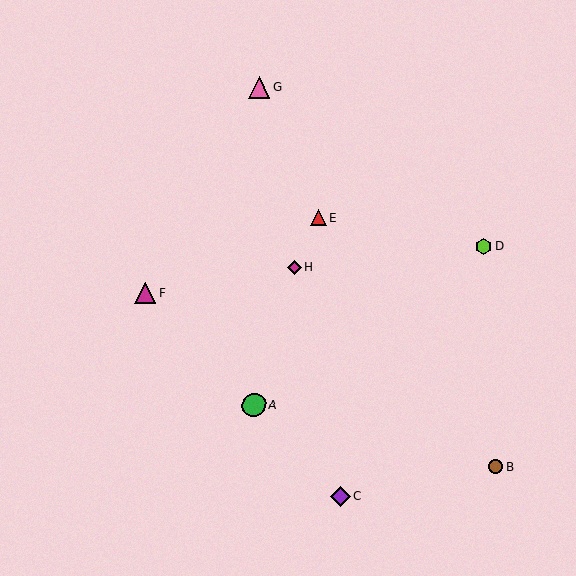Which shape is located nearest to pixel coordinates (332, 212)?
The red triangle (labeled E) at (319, 218) is nearest to that location.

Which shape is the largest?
The green circle (labeled A) is the largest.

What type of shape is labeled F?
Shape F is a magenta triangle.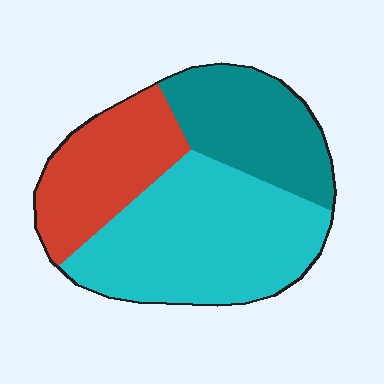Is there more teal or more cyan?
Cyan.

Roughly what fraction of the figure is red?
Red takes up about one quarter (1/4) of the figure.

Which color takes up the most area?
Cyan, at roughly 50%.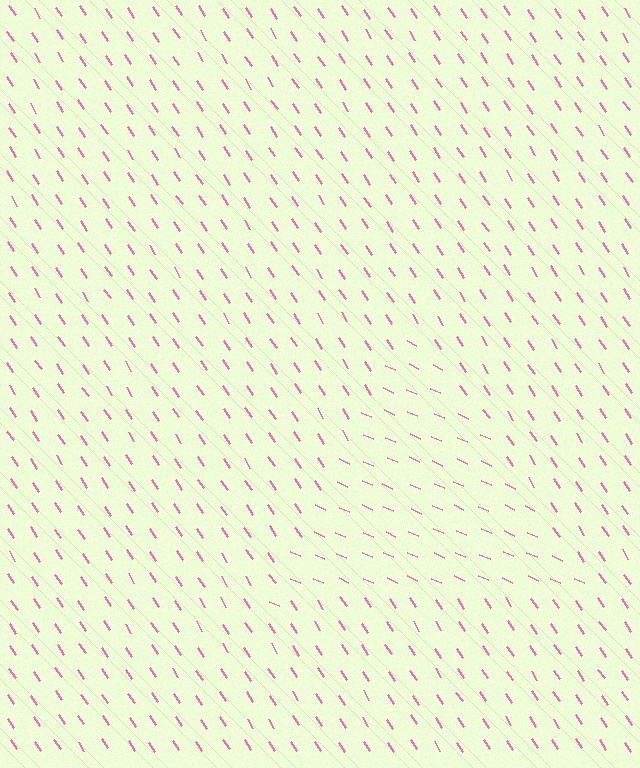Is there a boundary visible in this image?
Yes, there is a texture boundary formed by a change in line orientation.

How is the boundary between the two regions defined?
The boundary is defined purely by a change in line orientation (approximately 32 degrees difference). All lines are the same color and thickness.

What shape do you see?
I see a triangle.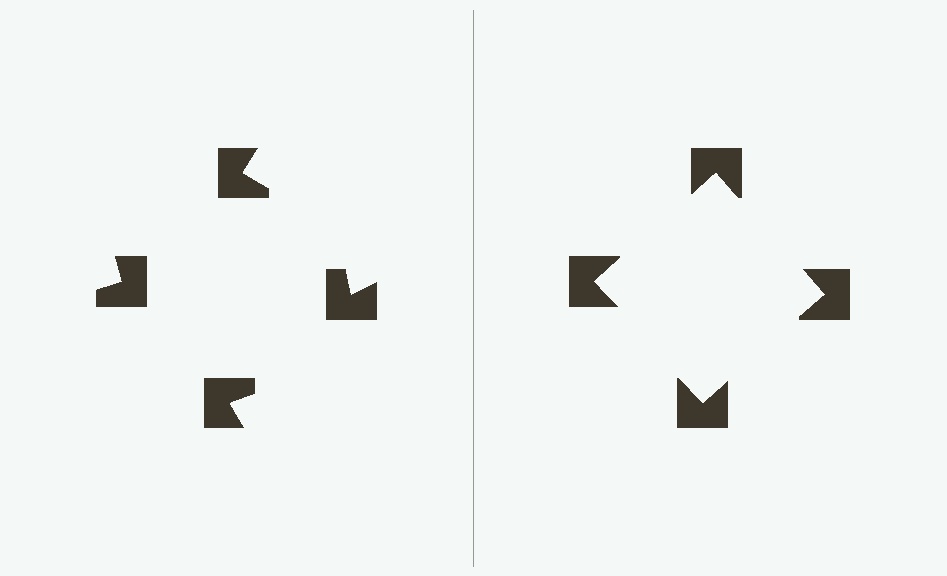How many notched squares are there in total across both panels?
8 — 4 on each side.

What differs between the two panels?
The notched squares are positioned identically on both sides; only the wedge orientations differ. On the right they align to a square; on the left they are misaligned.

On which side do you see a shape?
An illusory square appears on the right side. On the left side the wedge cuts are rotated, so no coherent shape forms.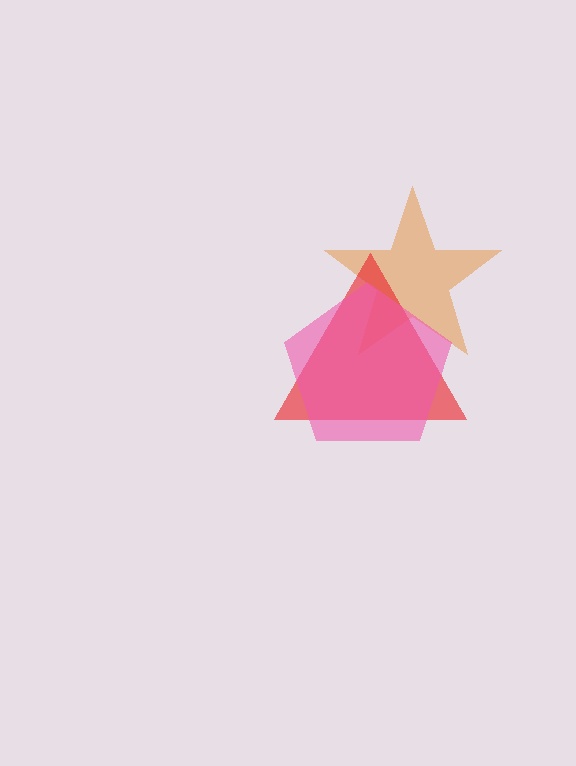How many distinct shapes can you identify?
There are 3 distinct shapes: an orange star, a red triangle, a pink pentagon.